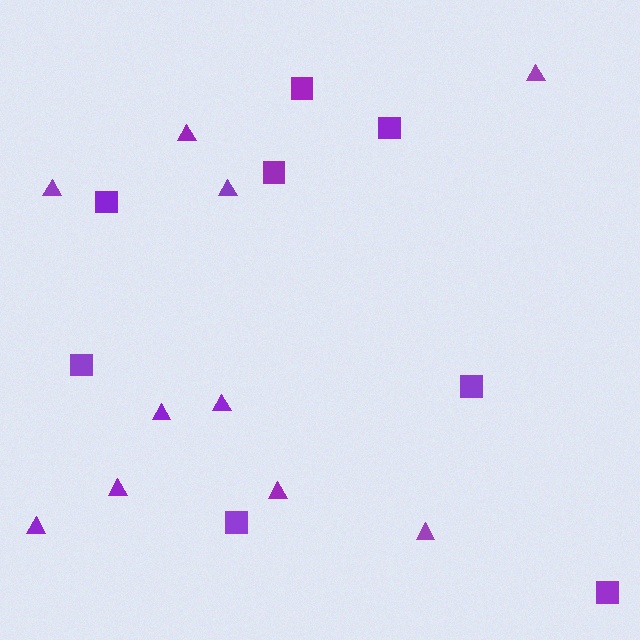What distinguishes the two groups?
There are 2 groups: one group of triangles (10) and one group of squares (8).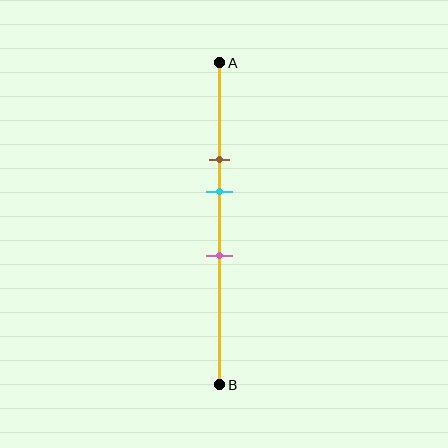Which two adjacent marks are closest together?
The brown and cyan marks are the closest adjacent pair.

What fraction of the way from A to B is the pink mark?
The pink mark is approximately 60% (0.6) of the way from A to B.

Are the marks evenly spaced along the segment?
Yes, the marks are approximately evenly spaced.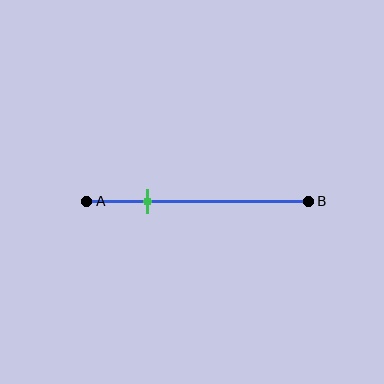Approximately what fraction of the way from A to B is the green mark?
The green mark is approximately 30% of the way from A to B.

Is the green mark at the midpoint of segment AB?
No, the mark is at about 30% from A, not at the 50% midpoint.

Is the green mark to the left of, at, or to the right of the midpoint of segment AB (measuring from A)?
The green mark is to the left of the midpoint of segment AB.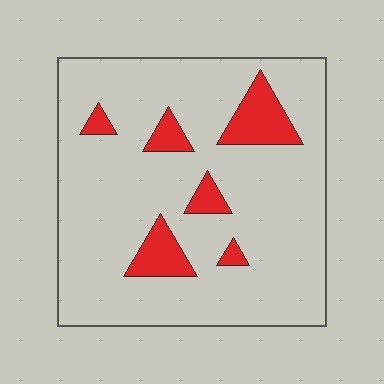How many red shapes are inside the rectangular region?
6.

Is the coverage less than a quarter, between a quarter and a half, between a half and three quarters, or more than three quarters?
Less than a quarter.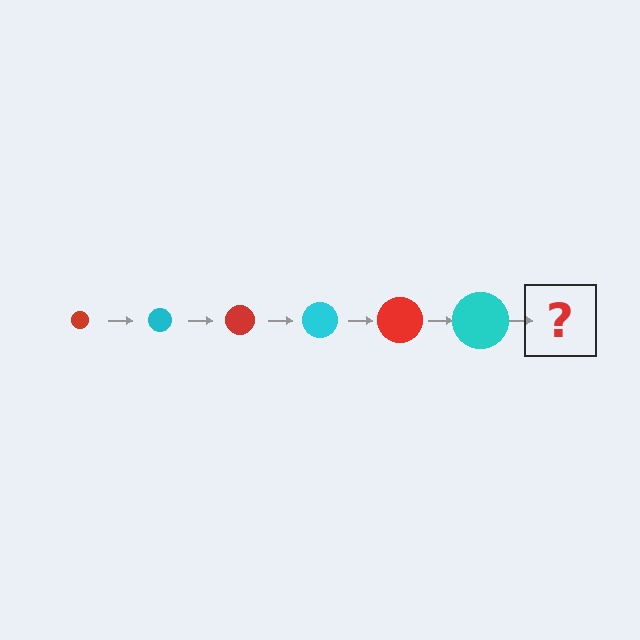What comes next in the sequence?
The next element should be a red circle, larger than the previous one.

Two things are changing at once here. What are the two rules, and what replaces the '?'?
The two rules are that the circle grows larger each step and the color cycles through red and cyan. The '?' should be a red circle, larger than the previous one.